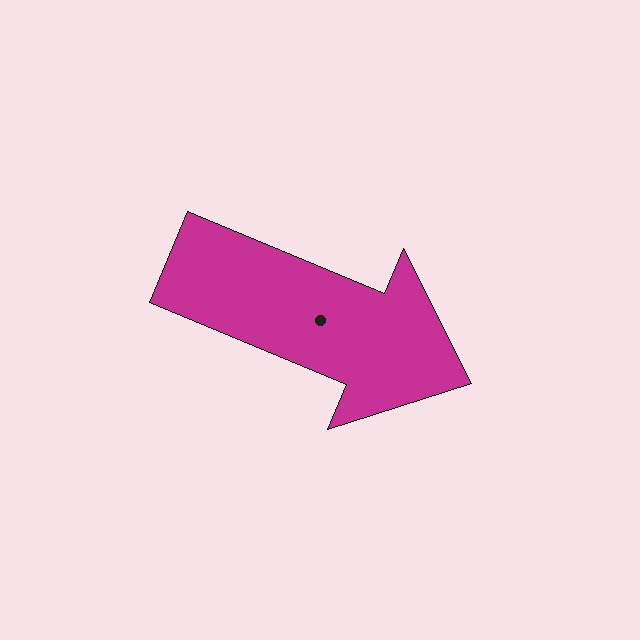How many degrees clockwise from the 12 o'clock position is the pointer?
Approximately 113 degrees.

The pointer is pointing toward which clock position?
Roughly 4 o'clock.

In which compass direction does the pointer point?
Southeast.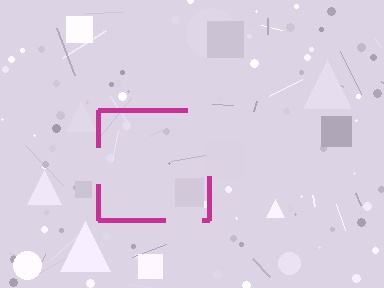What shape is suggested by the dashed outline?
The dashed outline suggests a square.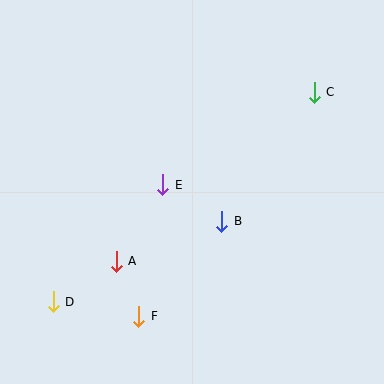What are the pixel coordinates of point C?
Point C is at (314, 92).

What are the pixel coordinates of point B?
Point B is at (221, 221).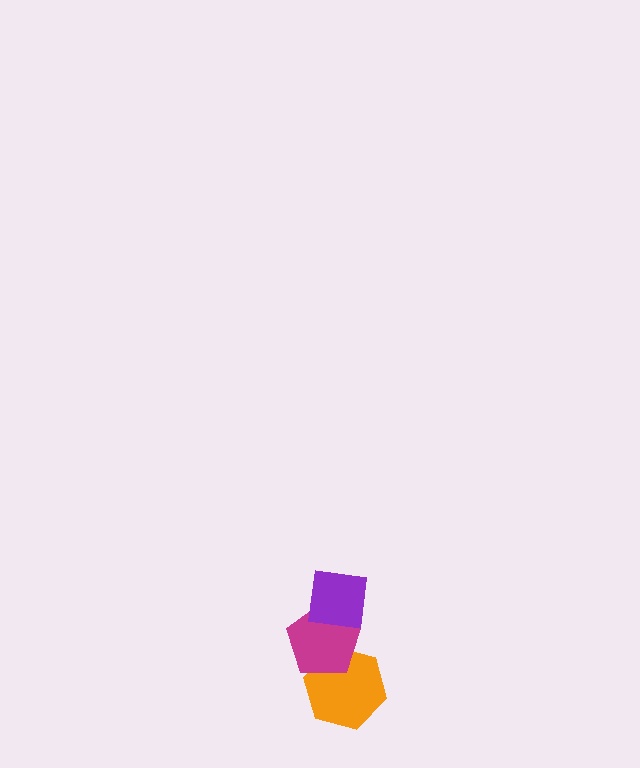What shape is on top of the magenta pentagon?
The purple square is on top of the magenta pentagon.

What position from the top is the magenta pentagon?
The magenta pentagon is 2nd from the top.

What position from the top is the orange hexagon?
The orange hexagon is 3rd from the top.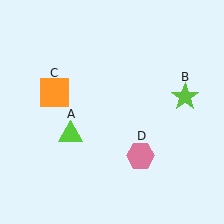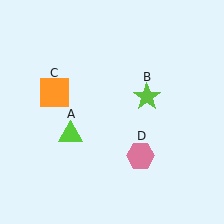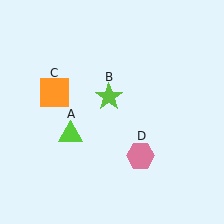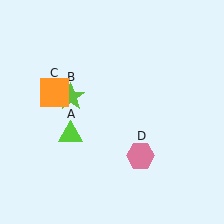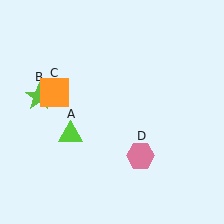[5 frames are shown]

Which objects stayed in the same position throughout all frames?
Lime triangle (object A) and orange square (object C) and pink hexagon (object D) remained stationary.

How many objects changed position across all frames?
1 object changed position: lime star (object B).